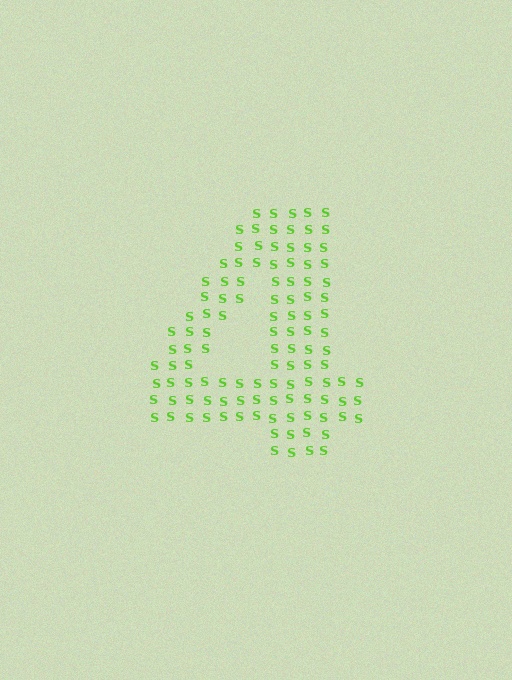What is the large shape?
The large shape is the digit 4.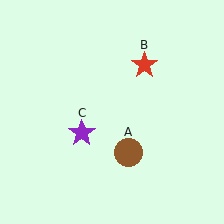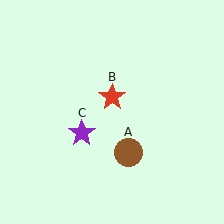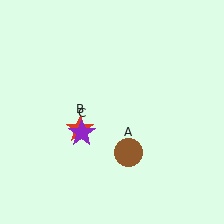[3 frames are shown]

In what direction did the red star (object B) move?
The red star (object B) moved down and to the left.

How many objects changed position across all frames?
1 object changed position: red star (object B).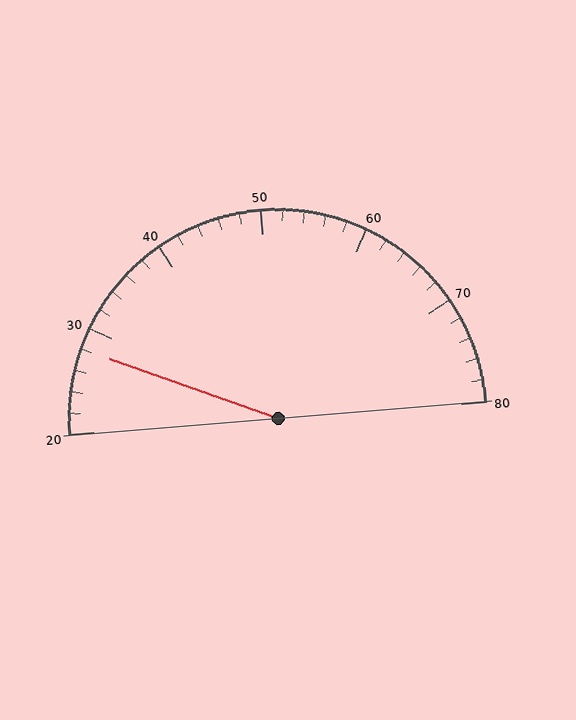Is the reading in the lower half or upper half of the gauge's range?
The reading is in the lower half of the range (20 to 80).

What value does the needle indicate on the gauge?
The needle indicates approximately 28.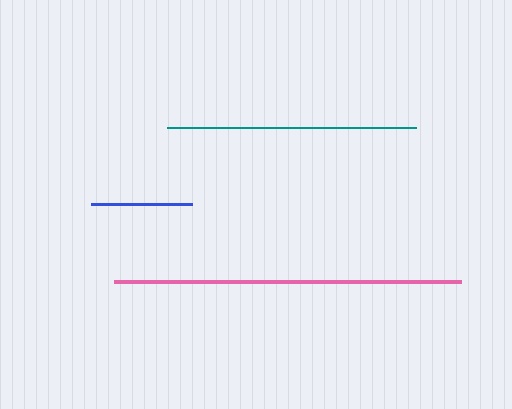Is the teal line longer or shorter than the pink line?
The pink line is longer than the teal line.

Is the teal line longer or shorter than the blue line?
The teal line is longer than the blue line.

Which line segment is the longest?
The pink line is the longest at approximately 347 pixels.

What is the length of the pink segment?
The pink segment is approximately 347 pixels long.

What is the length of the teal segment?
The teal segment is approximately 249 pixels long.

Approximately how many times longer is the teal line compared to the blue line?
The teal line is approximately 2.5 times the length of the blue line.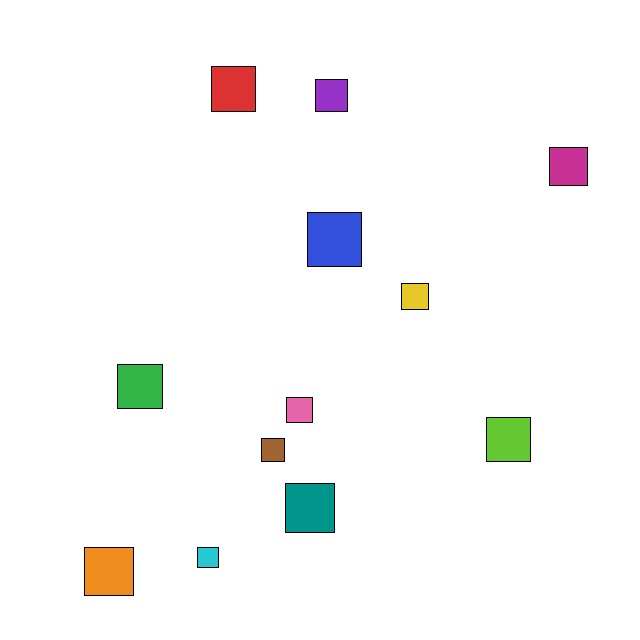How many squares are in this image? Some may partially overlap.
There are 12 squares.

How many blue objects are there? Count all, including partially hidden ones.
There is 1 blue object.